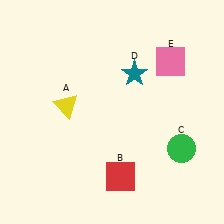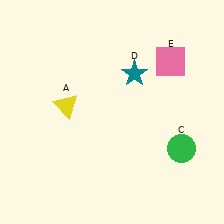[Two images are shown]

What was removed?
The red square (B) was removed in Image 2.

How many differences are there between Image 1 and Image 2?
There is 1 difference between the two images.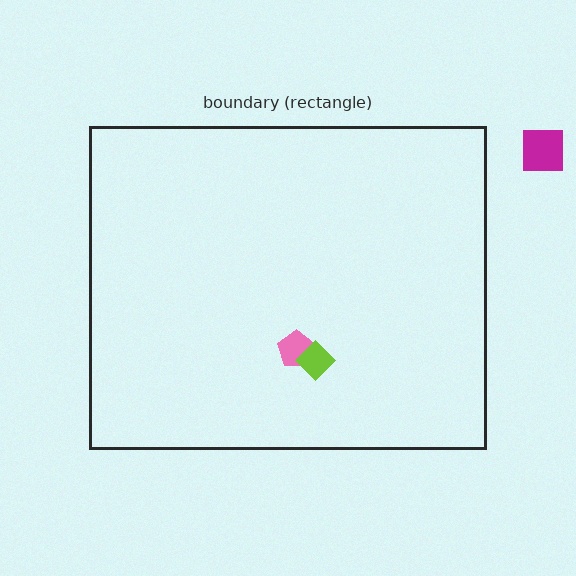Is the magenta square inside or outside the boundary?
Outside.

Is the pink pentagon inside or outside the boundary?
Inside.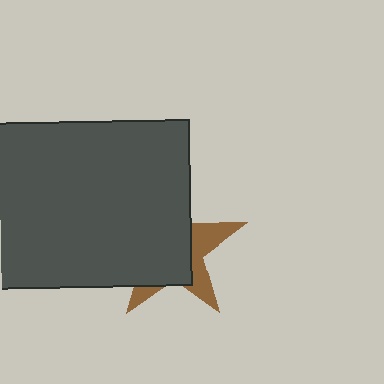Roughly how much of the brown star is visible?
A small part of it is visible (roughly 32%).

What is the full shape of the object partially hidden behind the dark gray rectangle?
The partially hidden object is a brown star.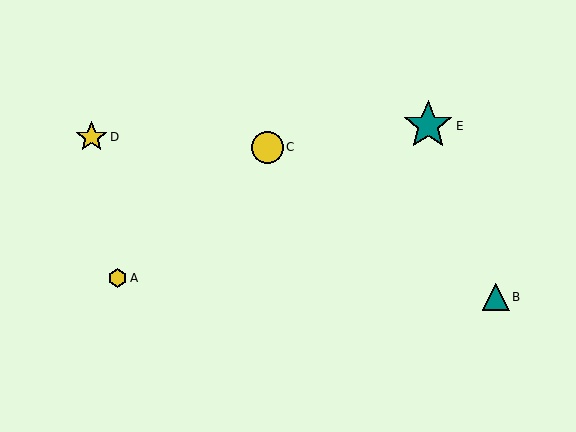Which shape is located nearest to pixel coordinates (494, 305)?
The teal triangle (labeled B) at (496, 297) is nearest to that location.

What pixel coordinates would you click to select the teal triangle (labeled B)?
Click at (496, 297) to select the teal triangle B.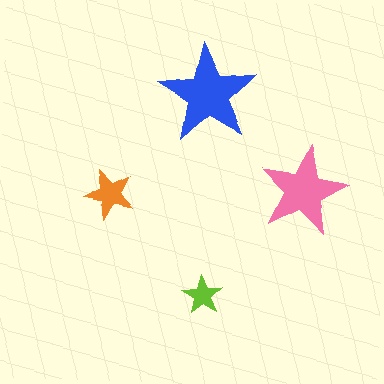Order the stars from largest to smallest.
the blue one, the pink one, the orange one, the lime one.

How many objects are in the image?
There are 4 objects in the image.